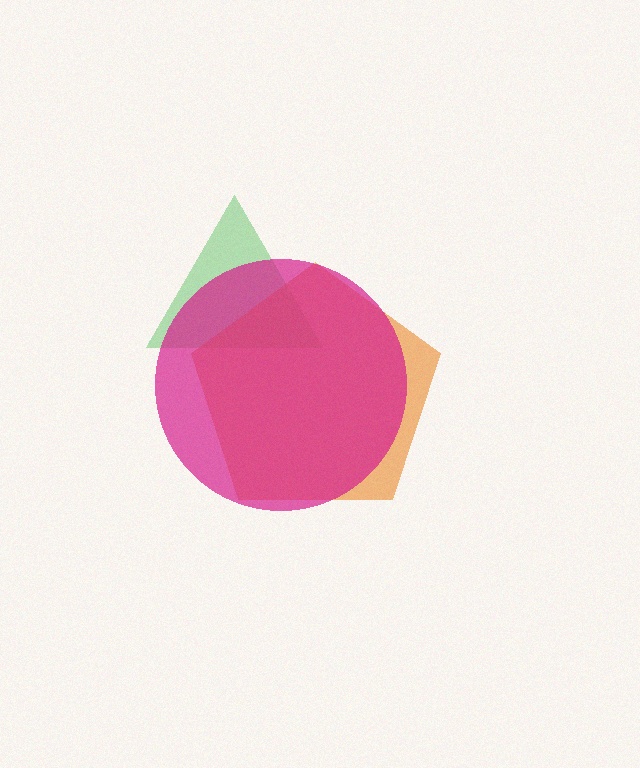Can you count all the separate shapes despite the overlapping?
Yes, there are 3 separate shapes.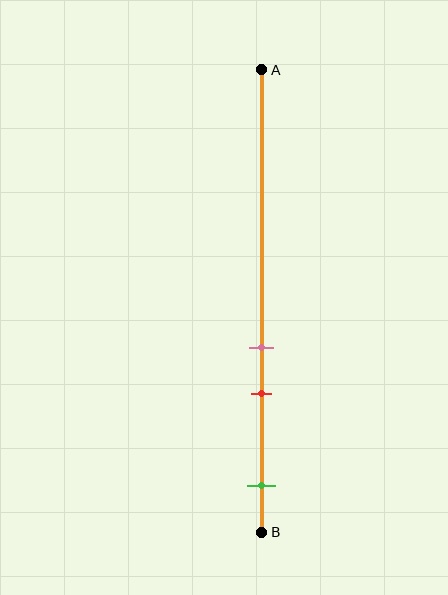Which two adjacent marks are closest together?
The pink and red marks are the closest adjacent pair.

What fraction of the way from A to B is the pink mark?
The pink mark is approximately 60% (0.6) of the way from A to B.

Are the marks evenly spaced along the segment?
No, the marks are not evenly spaced.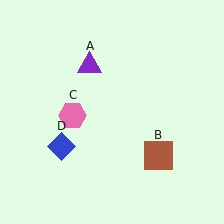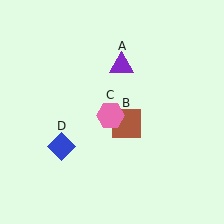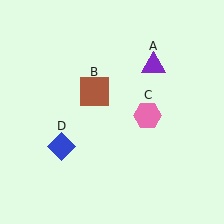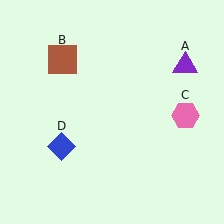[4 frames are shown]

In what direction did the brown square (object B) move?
The brown square (object B) moved up and to the left.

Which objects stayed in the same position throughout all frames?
Blue diamond (object D) remained stationary.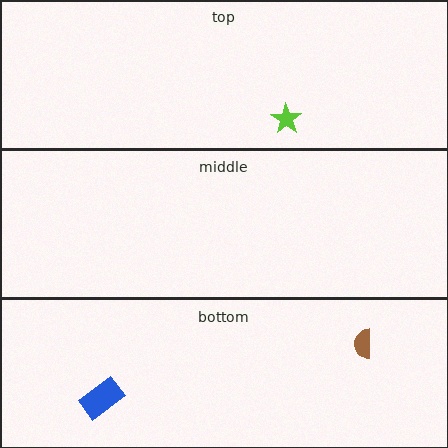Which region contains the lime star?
The top region.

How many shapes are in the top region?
1.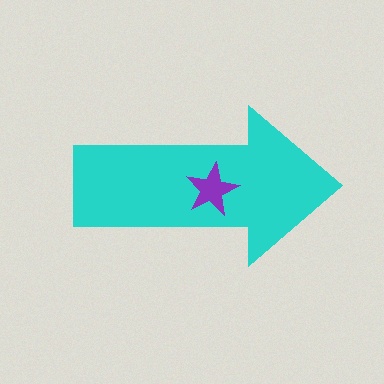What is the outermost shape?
The cyan arrow.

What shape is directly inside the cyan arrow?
The purple star.